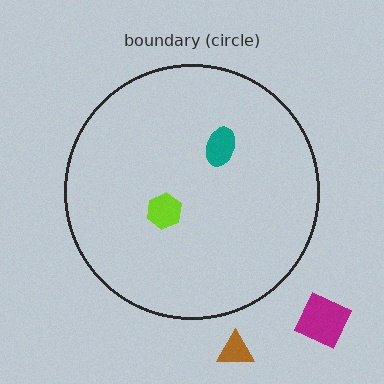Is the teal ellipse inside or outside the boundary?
Inside.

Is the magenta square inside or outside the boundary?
Outside.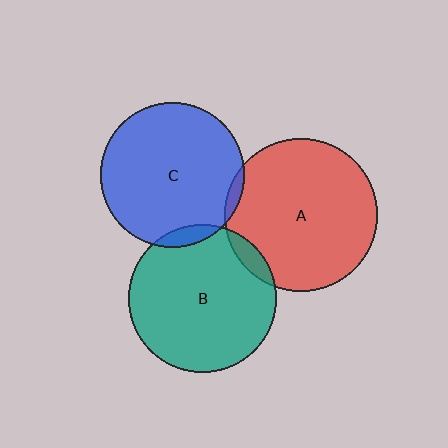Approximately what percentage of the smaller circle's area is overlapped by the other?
Approximately 5%.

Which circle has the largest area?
Circle A (red).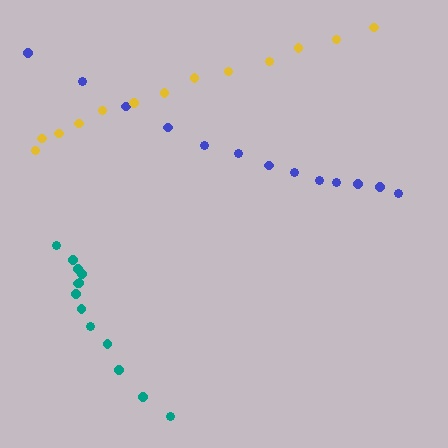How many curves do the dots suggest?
There are 3 distinct paths.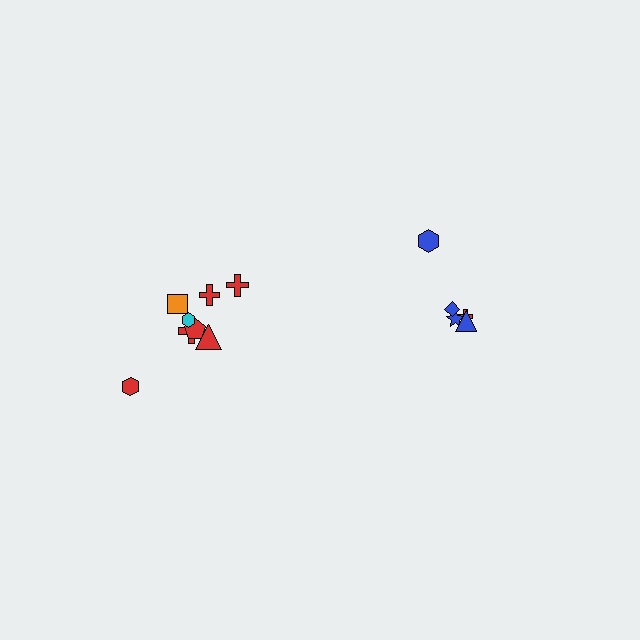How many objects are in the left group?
There are 8 objects.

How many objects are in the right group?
There are 5 objects.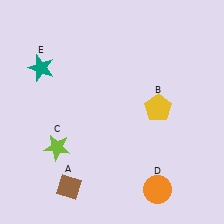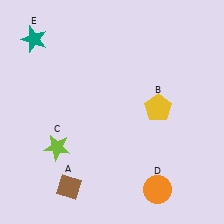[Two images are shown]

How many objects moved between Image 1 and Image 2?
1 object moved between the two images.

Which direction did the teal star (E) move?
The teal star (E) moved up.